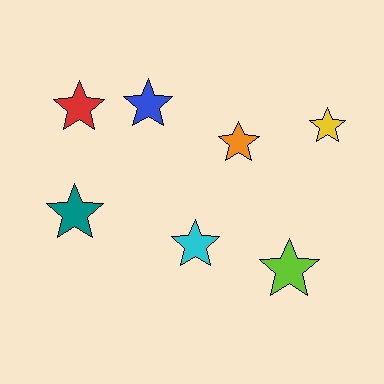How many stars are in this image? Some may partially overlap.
There are 7 stars.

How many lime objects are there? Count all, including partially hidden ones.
There is 1 lime object.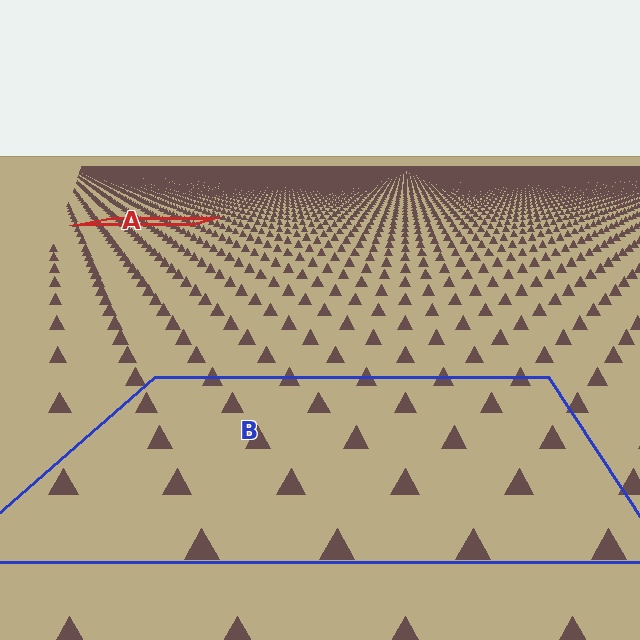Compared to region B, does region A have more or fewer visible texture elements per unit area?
Region A has more texture elements per unit area — they are packed more densely because it is farther away.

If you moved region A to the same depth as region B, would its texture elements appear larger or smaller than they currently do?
They would appear larger. At a closer depth, the same texture elements are projected at a bigger on-screen size.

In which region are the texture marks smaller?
The texture marks are smaller in region A, because it is farther away.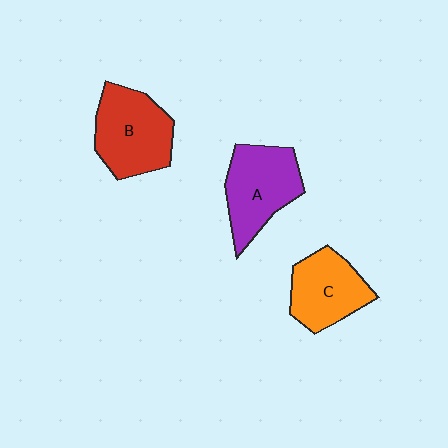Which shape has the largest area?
Shape B (red).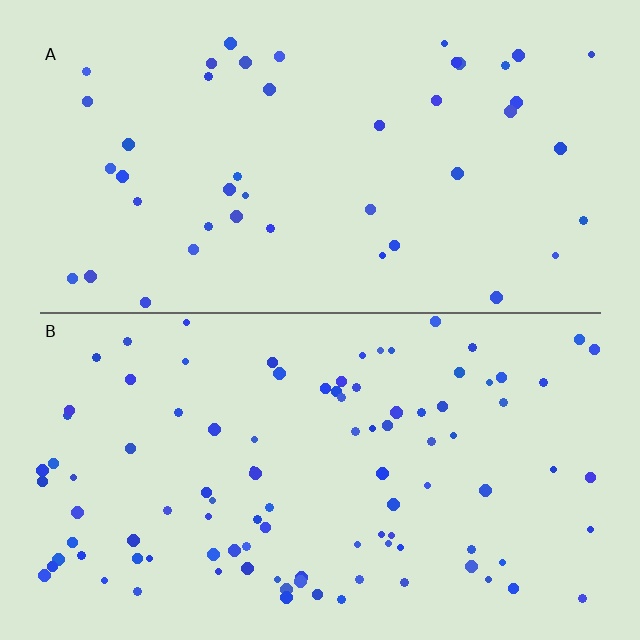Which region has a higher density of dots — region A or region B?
B (the bottom).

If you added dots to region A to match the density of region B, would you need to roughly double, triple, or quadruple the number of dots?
Approximately double.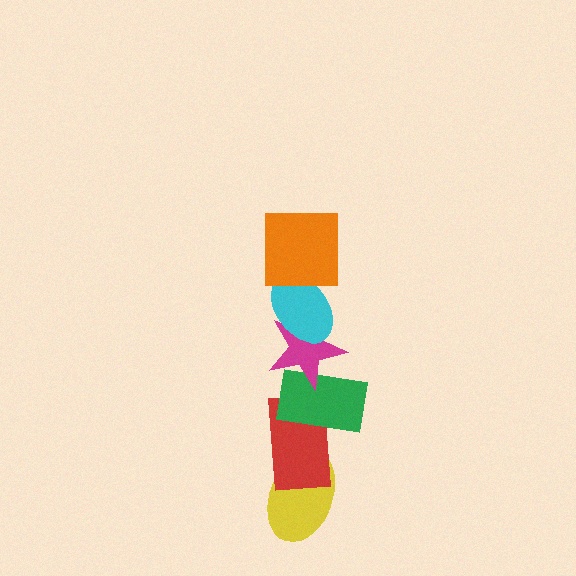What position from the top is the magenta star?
The magenta star is 3rd from the top.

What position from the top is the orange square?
The orange square is 1st from the top.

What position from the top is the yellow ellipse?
The yellow ellipse is 6th from the top.